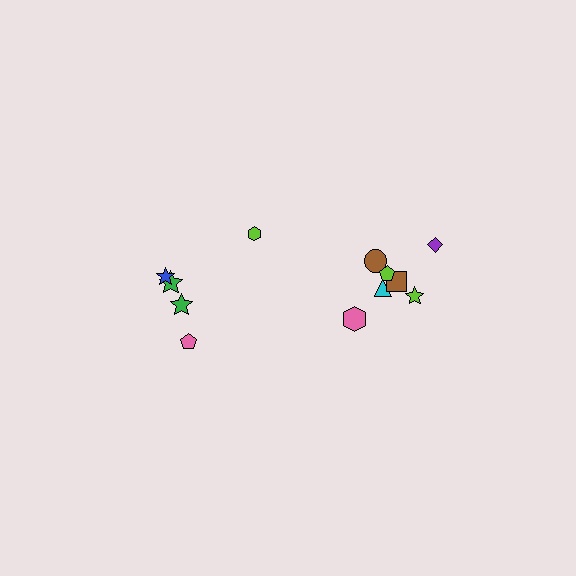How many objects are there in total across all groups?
There are 12 objects.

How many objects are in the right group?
There are 7 objects.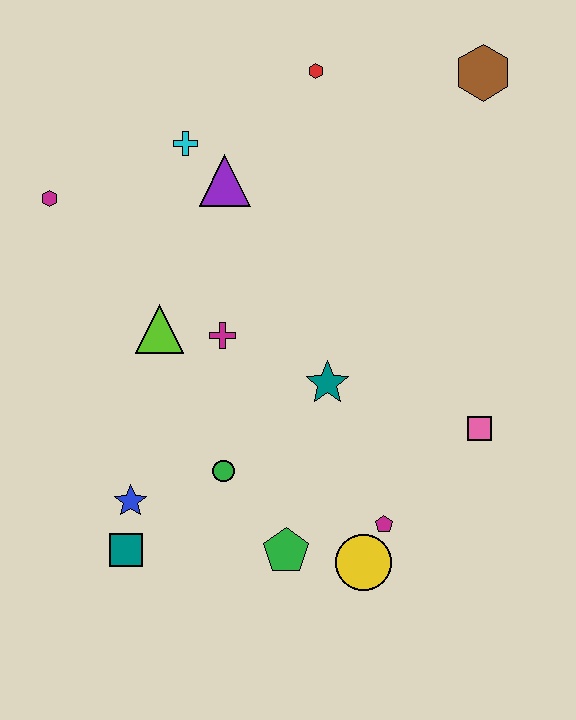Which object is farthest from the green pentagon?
The brown hexagon is farthest from the green pentagon.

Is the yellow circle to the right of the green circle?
Yes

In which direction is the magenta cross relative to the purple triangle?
The magenta cross is below the purple triangle.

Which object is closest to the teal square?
The blue star is closest to the teal square.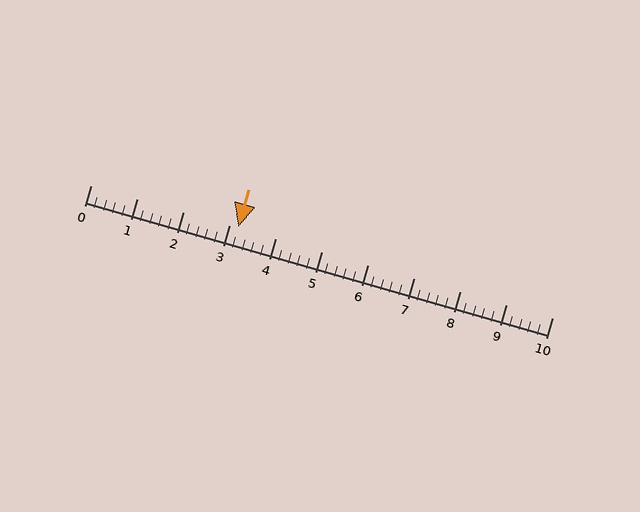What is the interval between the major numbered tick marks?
The major tick marks are spaced 1 units apart.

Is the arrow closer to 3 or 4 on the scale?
The arrow is closer to 3.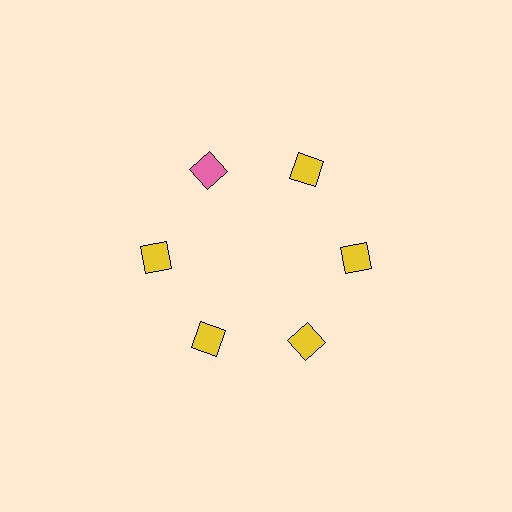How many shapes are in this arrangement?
There are 6 shapes arranged in a ring pattern.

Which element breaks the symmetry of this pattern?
The pink diamond at roughly the 11 o'clock position breaks the symmetry. All other shapes are yellow diamonds.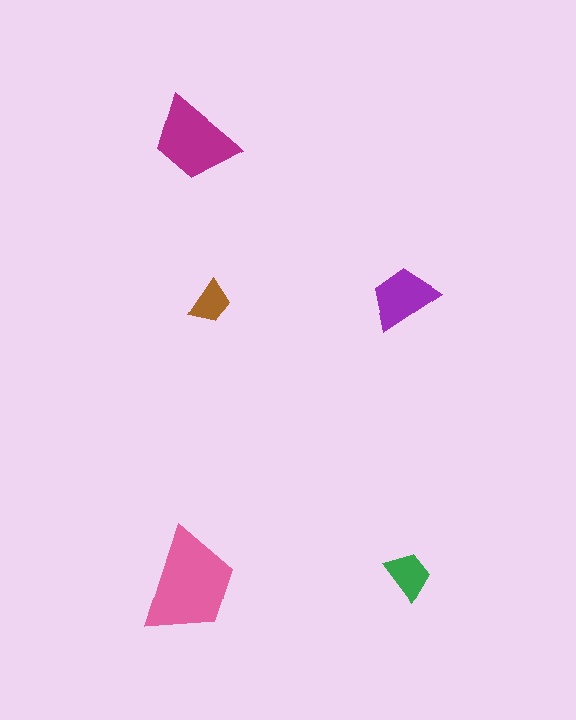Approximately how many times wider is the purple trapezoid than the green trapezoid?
About 1.5 times wider.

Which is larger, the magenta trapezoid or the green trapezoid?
The magenta one.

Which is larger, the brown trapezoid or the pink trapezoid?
The pink one.